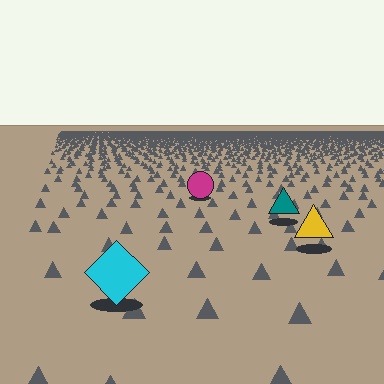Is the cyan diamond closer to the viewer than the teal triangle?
Yes. The cyan diamond is closer — you can tell from the texture gradient: the ground texture is coarser near it.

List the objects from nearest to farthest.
From nearest to farthest: the cyan diamond, the yellow triangle, the teal triangle, the magenta circle.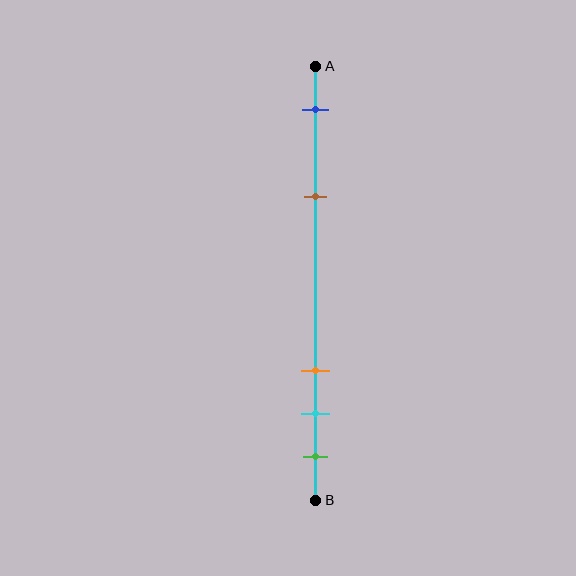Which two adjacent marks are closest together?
The cyan and green marks are the closest adjacent pair.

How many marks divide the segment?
There are 5 marks dividing the segment.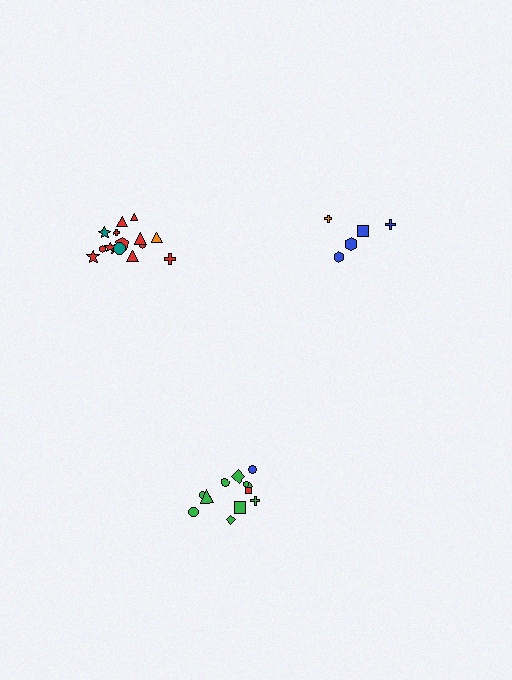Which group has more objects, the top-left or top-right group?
The top-left group.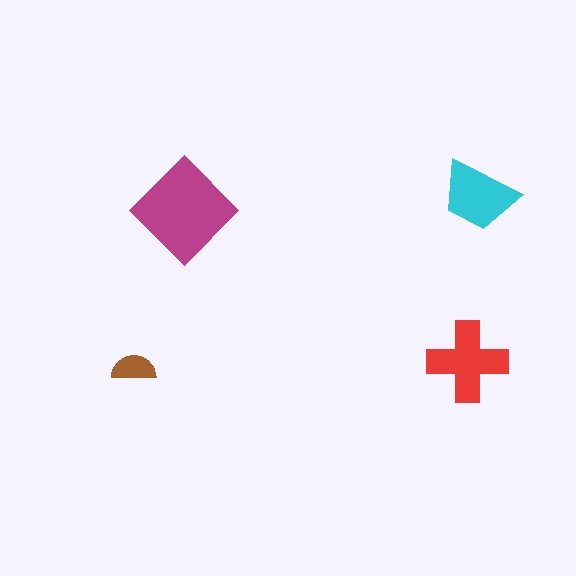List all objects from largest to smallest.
The magenta diamond, the red cross, the cyan trapezoid, the brown semicircle.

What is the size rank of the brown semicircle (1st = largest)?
4th.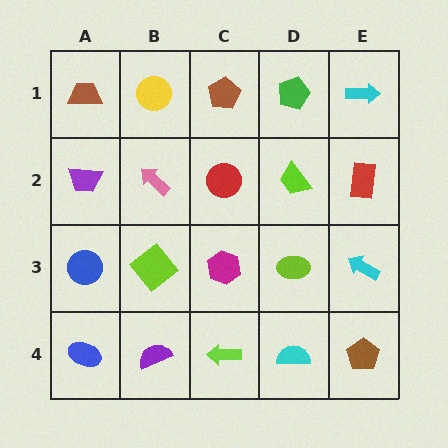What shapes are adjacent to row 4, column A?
A blue circle (row 3, column A), a purple semicircle (row 4, column B).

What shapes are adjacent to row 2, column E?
A cyan arrow (row 1, column E), a cyan arrow (row 3, column E), a lime trapezoid (row 2, column D).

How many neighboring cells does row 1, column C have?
3.